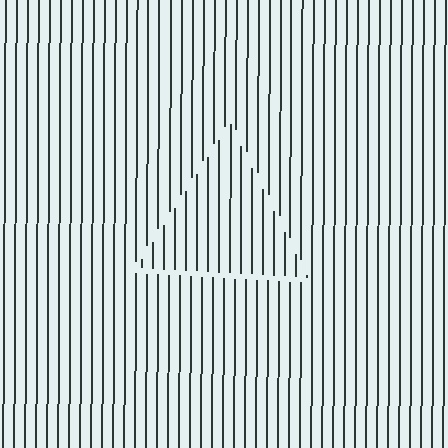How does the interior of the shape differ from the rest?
The interior of the shape contains the same grating, shifted by half a period — the contour is defined by the phase discontinuity where line-ends from the inner and outer gratings abut.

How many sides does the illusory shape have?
3 sides — the line-ends trace a triangle.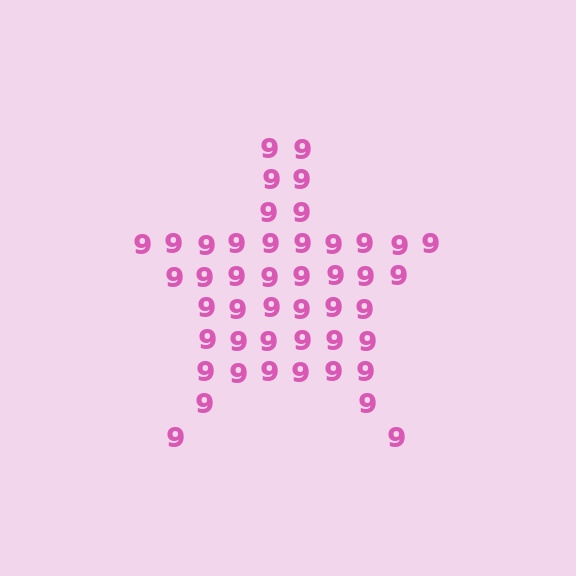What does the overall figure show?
The overall figure shows a star.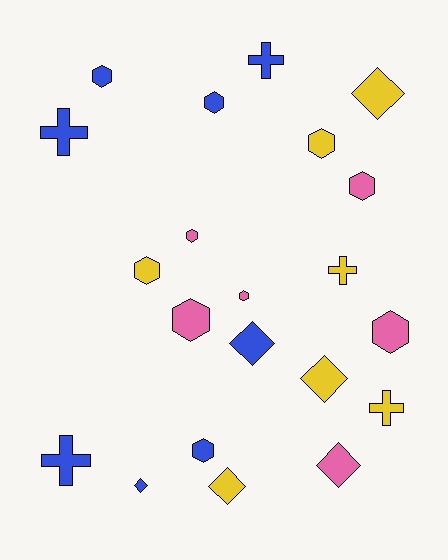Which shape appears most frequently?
Hexagon, with 10 objects.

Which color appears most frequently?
Blue, with 8 objects.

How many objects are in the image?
There are 21 objects.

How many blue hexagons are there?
There are 3 blue hexagons.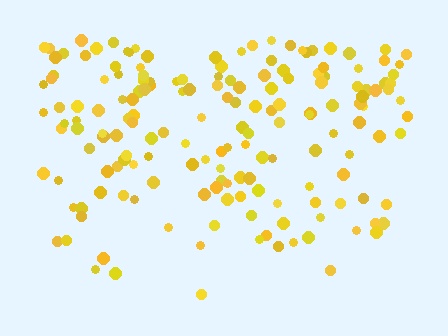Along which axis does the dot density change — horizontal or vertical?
Vertical.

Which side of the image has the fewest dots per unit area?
The bottom.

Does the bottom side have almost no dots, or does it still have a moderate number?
Still a moderate number, just noticeably fewer than the top.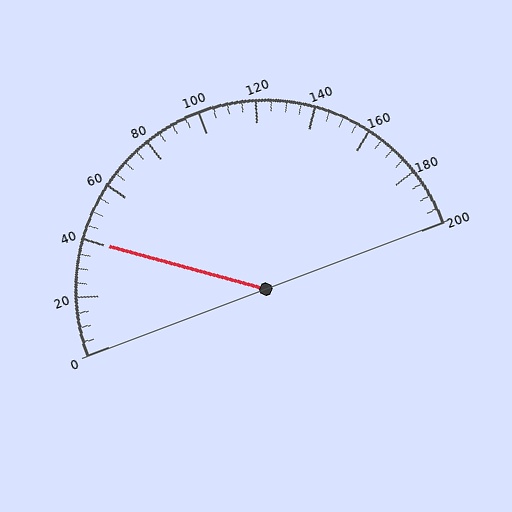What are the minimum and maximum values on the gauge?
The gauge ranges from 0 to 200.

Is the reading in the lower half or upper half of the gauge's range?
The reading is in the lower half of the range (0 to 200).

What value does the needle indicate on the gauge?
The needle indicates approximately 40.